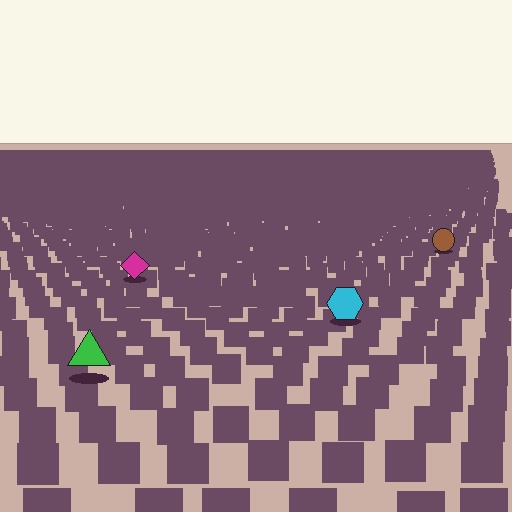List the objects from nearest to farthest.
From nearest to farthest: the green triangle, the cyan hexagon, the magenta diamond, the brown circle.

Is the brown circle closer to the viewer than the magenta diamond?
No. The magenta diamond is closer — you can tell from the texture gradient: the ground texture is coarser near it.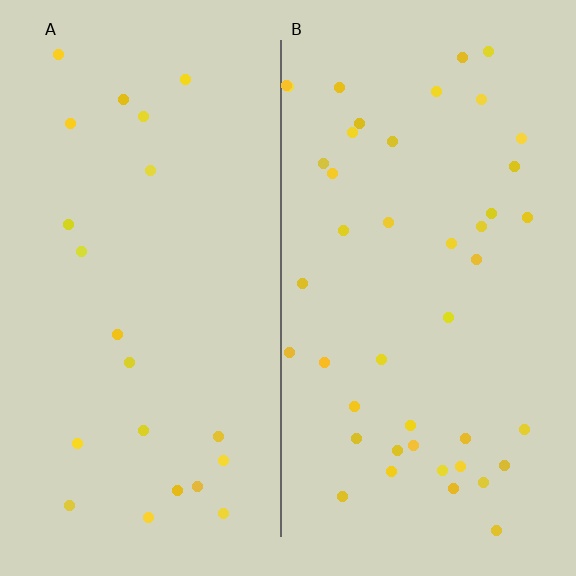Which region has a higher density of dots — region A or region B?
B (the right).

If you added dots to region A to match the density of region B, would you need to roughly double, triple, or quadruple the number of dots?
Approximately double.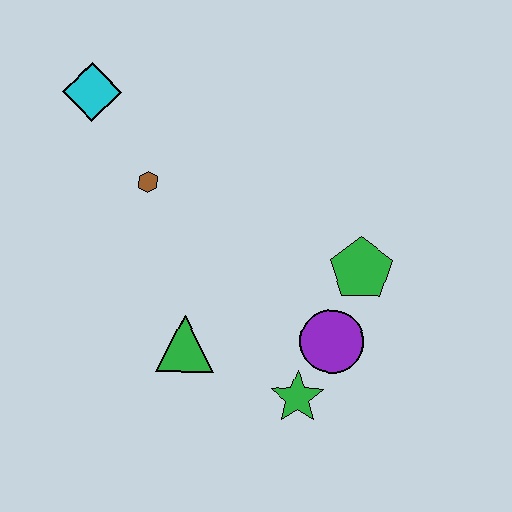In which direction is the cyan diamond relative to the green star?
The cyan diamond is above the green star.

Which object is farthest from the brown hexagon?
The green star is farthest from the brown hexagon.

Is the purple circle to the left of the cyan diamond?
No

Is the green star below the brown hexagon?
Yes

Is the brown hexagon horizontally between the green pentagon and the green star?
No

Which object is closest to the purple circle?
The green star is closest to the purple circle.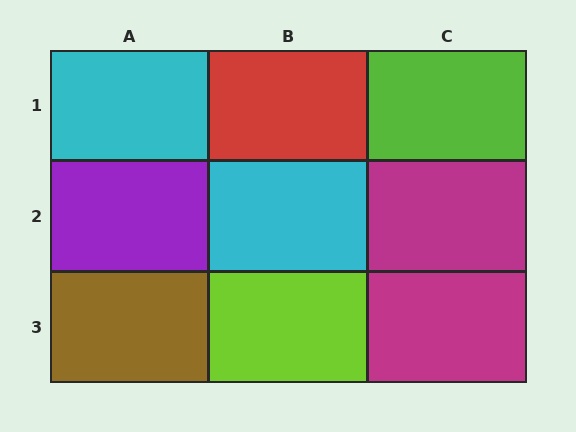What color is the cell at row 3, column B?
Lime.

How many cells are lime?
2 cells are lime.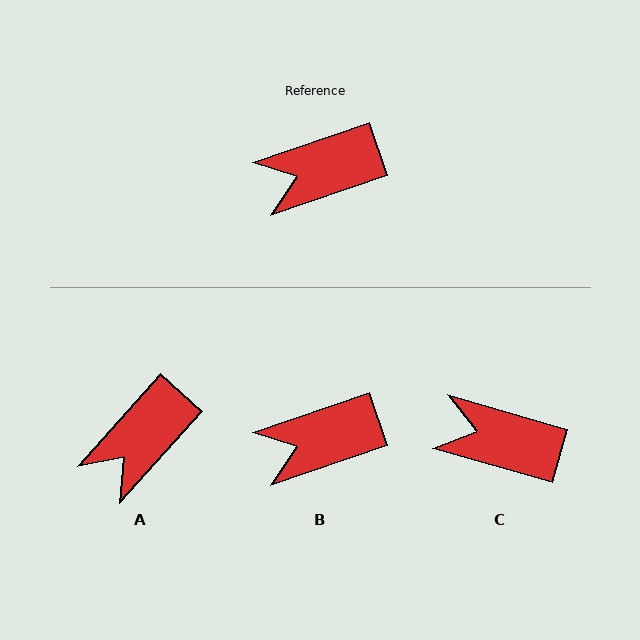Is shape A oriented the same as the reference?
No, it is off by about 29 degrees.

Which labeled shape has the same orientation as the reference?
B.